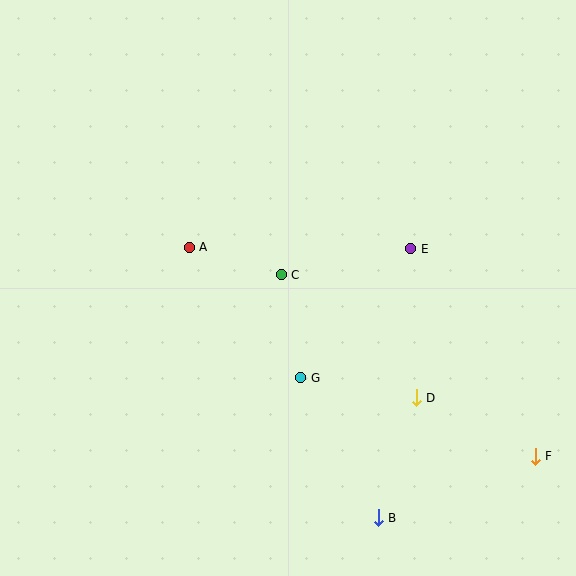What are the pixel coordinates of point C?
Point C is at (281, 275).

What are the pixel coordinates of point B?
Point B is at (378, 518).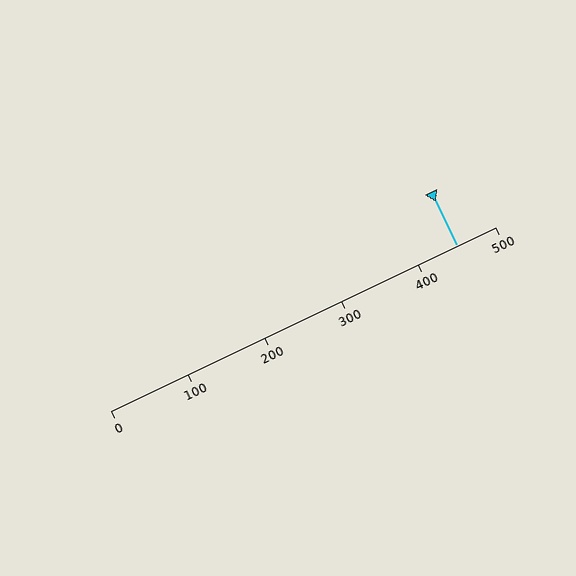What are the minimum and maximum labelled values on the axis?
The axis runs from 0 to 500.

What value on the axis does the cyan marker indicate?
The marker indicates approximately 450.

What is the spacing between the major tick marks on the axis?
The major ticks are spaced 100 apart.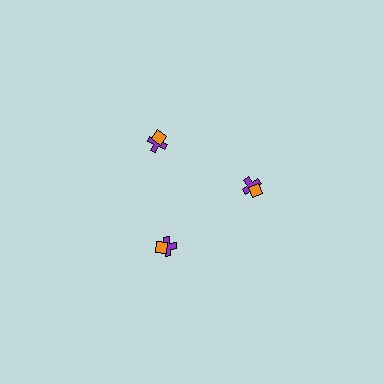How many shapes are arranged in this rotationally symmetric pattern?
There are 6 shapes, arranged in 3 groups of 2.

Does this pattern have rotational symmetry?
Yes, this pattern has 3-fold rotational symmetry. It looks the same after rotating 120 degrees around the center.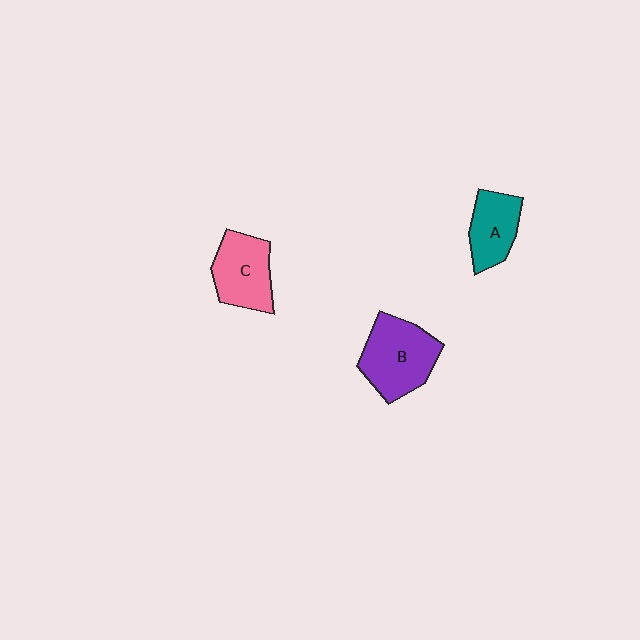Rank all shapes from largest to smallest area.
From largest to smallest: B (purple), C (pink), A (teal).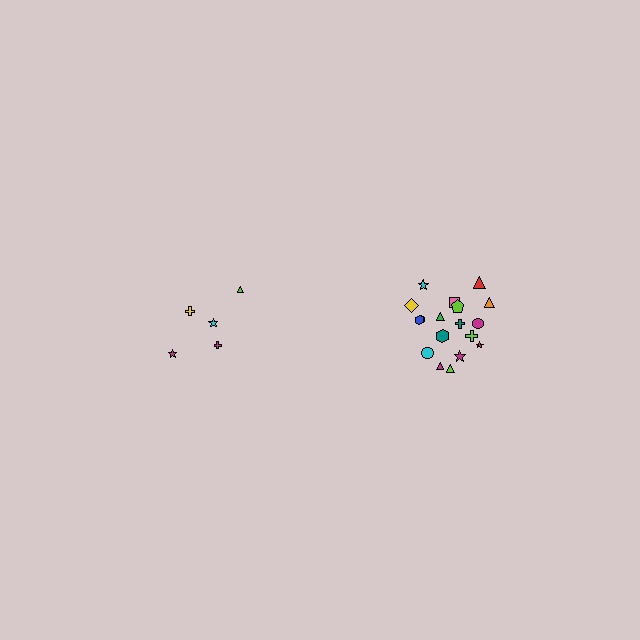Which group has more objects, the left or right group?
The right group.